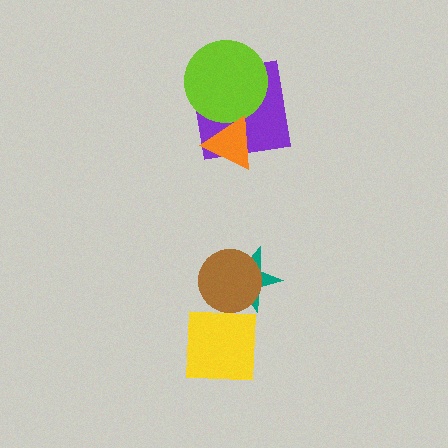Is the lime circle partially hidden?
Yes, it is partially covered by another shape.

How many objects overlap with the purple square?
2 objects overlap with the purple square.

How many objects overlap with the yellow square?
0 objects overlap with the yellow square.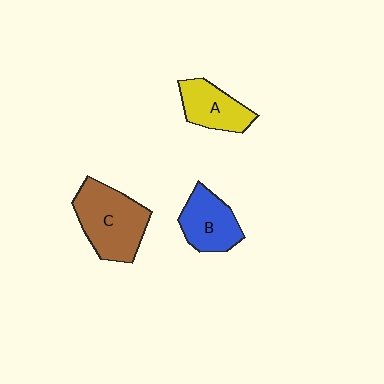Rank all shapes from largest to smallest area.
From largest to smallest: C (brown), B (blue), A (yellow).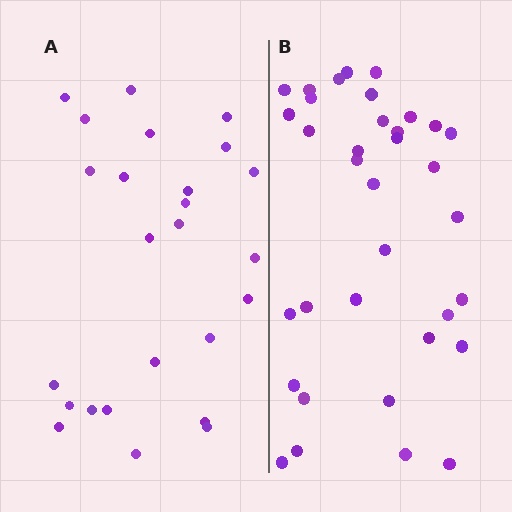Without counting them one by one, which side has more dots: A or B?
Region B (the right region) has more dots.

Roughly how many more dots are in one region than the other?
Region B has roughly 10 or so more dots than region A.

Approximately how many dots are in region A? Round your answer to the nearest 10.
About 20 dots. (The exact count is 25, which rounds to 20.)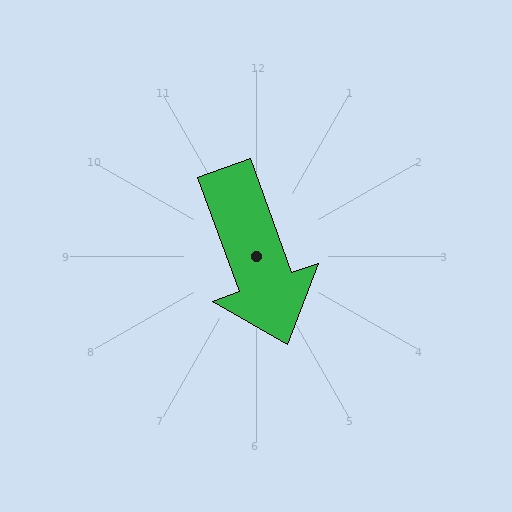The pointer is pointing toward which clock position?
Roughly 5 o'clock.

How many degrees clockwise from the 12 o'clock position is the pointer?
Approximately 160 degrees.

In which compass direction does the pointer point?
South.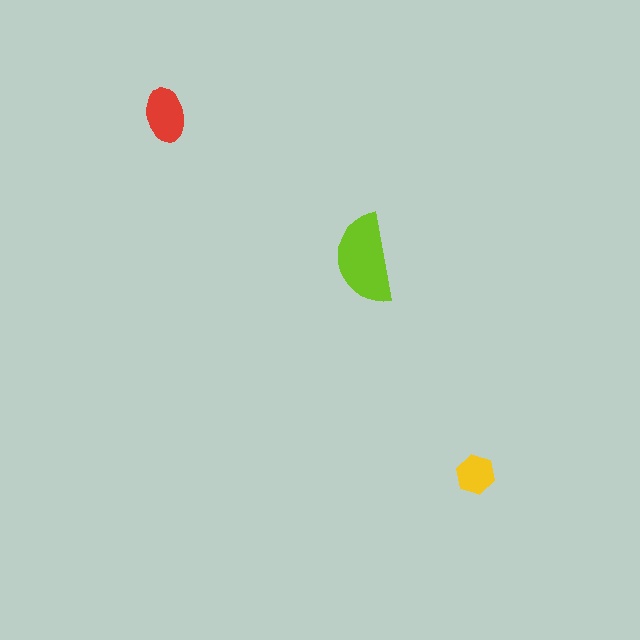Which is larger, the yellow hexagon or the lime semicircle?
The lime semicircle.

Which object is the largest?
The lime semicircle.